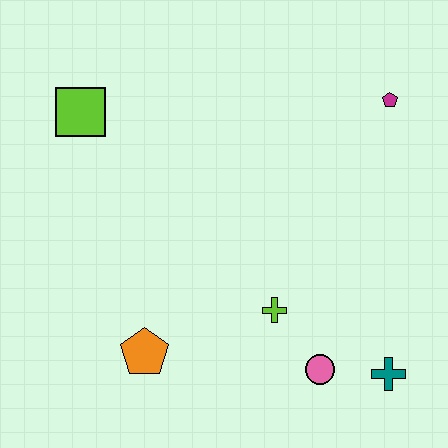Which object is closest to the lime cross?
The pink circle is closest to the lime cross.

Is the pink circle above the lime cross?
No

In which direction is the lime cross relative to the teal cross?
The lime cross is to the left of the teal cross.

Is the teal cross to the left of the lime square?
No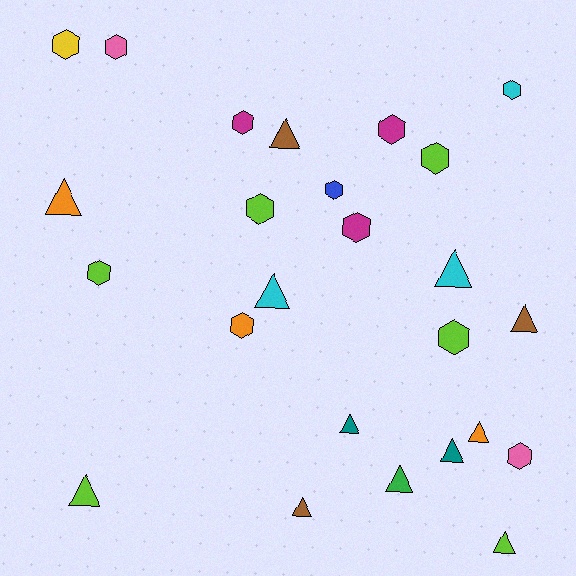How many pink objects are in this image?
There are 2 pink objects.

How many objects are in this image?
There are 25 objects.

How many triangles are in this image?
There are 12 triangles.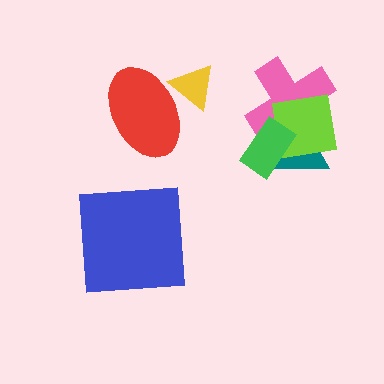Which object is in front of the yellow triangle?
The red ellipse is in front of the yellow triangle.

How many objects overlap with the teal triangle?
3 objects overlap with the teal triangle.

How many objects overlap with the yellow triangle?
1 object overlaps with the yellow triangle.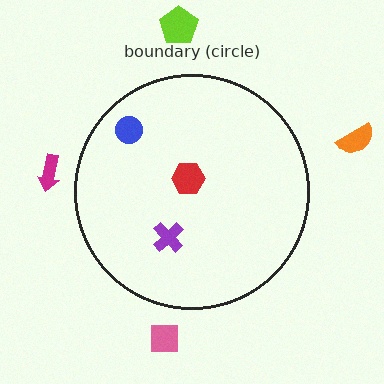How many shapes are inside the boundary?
3 inside, 4 outside.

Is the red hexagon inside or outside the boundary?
Inside.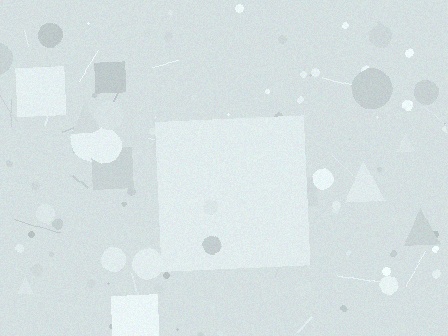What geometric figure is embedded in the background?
A square is embedded in the background.